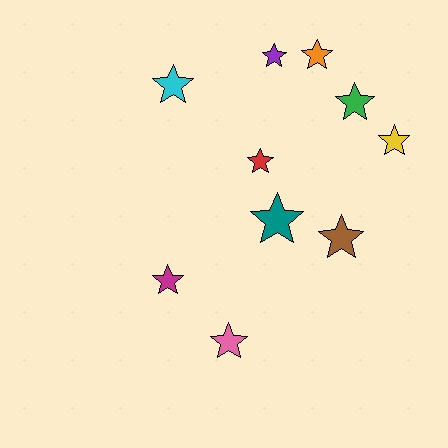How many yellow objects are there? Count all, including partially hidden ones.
There is 1 yellow object.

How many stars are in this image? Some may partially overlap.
There are 10 stars.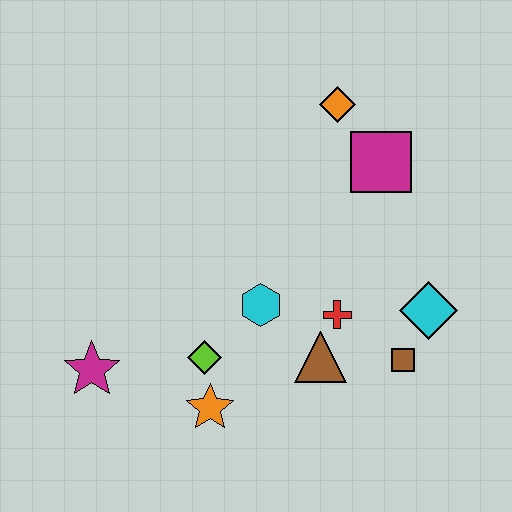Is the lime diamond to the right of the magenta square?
No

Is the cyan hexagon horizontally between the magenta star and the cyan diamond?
Yes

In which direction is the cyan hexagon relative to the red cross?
The cyan hexagon is to the left of the red cross.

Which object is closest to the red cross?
The brown triangle is closest to the red cross.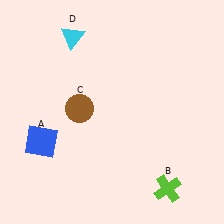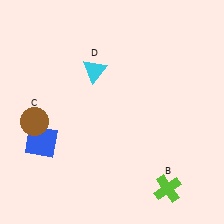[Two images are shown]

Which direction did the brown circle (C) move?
The brown circle (C) moved left.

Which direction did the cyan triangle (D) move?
The cyan triangle (D) moved down.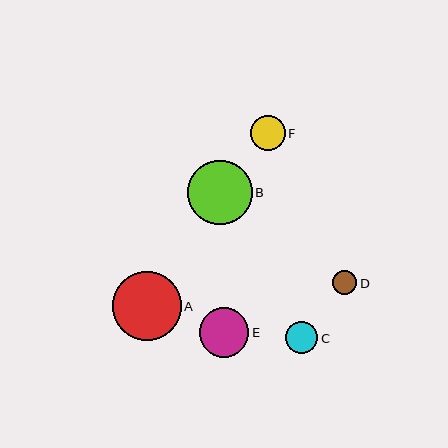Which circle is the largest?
Circle A is the largest with a size of approximately 69 pixels.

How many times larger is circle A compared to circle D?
Circle A is approximately 2.8 times the size of circle D.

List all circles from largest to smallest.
From largest to smallest: A, B, E, F, C, D.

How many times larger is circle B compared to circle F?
Circle B is approximately 1.8 times the size of circle F.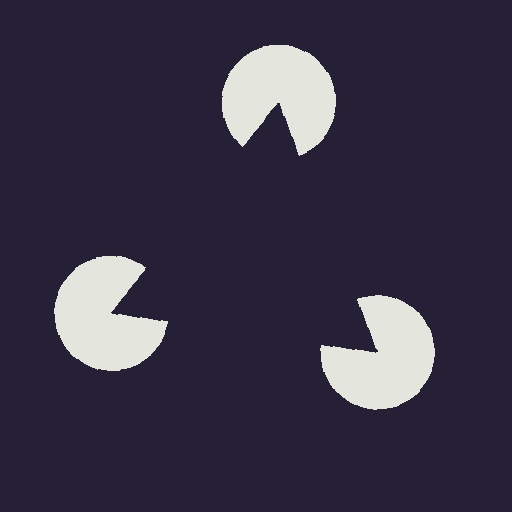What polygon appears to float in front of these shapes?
An illusory triangle — its edges are inferred from the aligned wedge cuts in the pac-man discs, not physically drawn.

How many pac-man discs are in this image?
There are 3 — one at each vertex of the illusory triangle.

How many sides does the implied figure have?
3 sides.